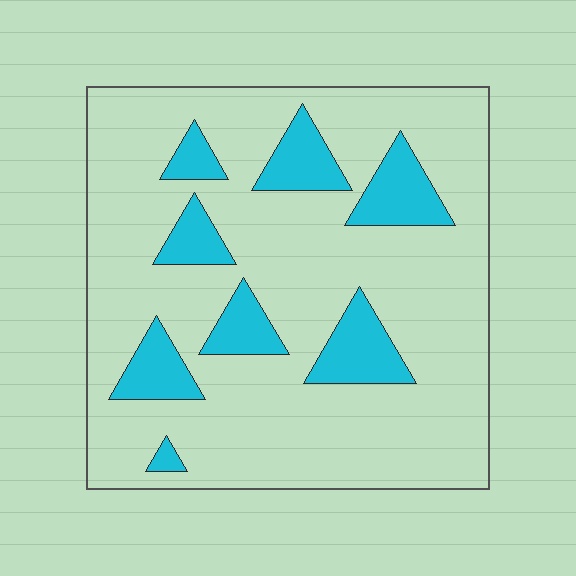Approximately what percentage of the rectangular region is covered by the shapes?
Approximately 20%.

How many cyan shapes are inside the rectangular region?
8.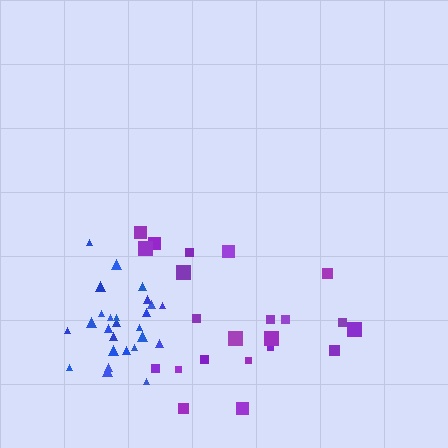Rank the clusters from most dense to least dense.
blue, purple.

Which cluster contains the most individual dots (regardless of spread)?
Blue (26).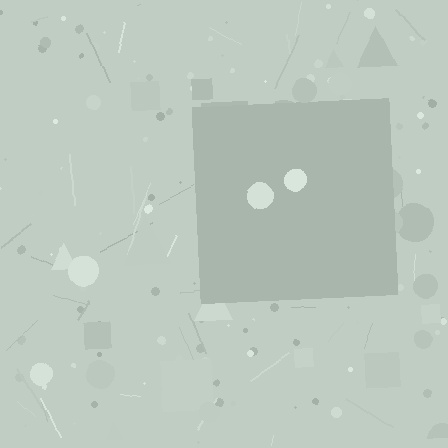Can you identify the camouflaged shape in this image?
The camouflaged shape is a square.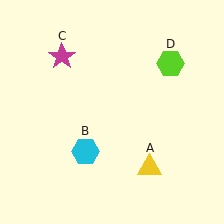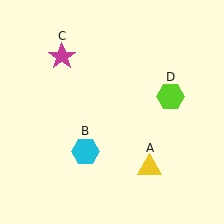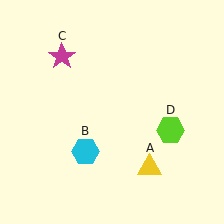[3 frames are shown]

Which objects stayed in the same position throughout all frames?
Yellow triangle (object A) and cyan hexagon (object B) and magenta star (object C) remained stationary.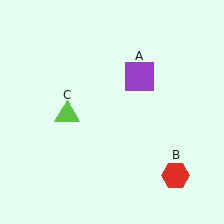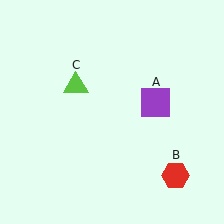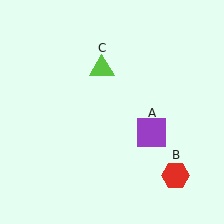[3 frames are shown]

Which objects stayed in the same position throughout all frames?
Red hexagon (object B) remained stationary.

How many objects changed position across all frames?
2 objects changed position: purple square (object A), lime triangle (object C).